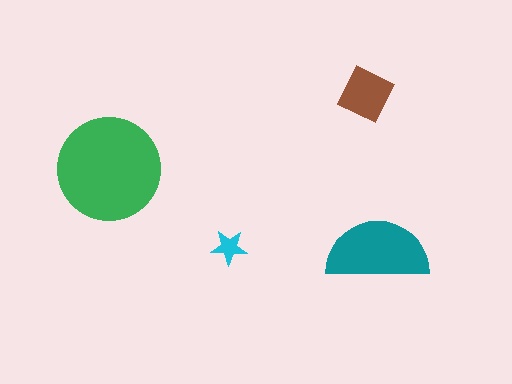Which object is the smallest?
The cyan star.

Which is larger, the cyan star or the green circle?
The green circle.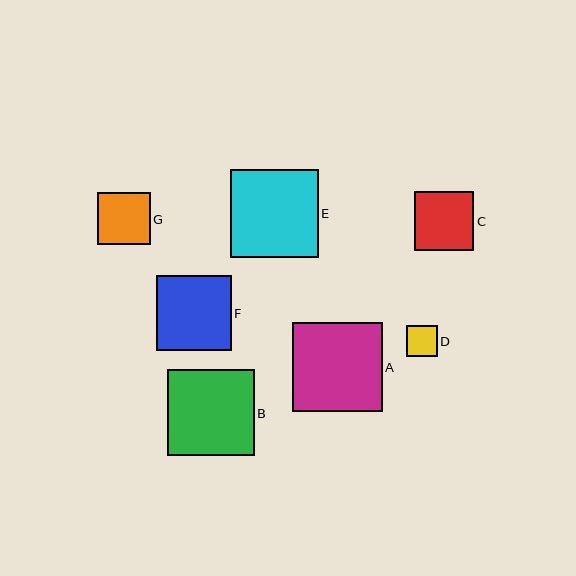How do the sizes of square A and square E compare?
Square A and square E are approximately the same size.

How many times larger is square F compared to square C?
Square F is approximately 1.3 times the size of square C.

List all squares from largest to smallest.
From largest to smallest: A, E, B, F, C, G, D.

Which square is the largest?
Square A is the largest with a size of approximately 90 pixels.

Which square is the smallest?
Square D is the smallest with a size of approximately 31 pixels.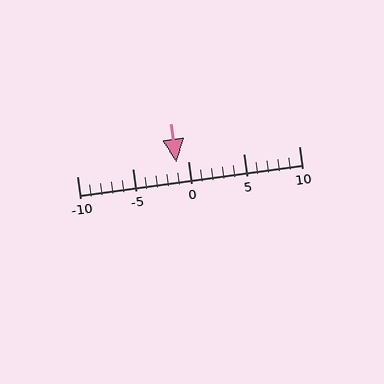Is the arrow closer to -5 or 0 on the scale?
The arrow is closer to 0.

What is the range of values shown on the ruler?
The ruler shows values from -10 to 10.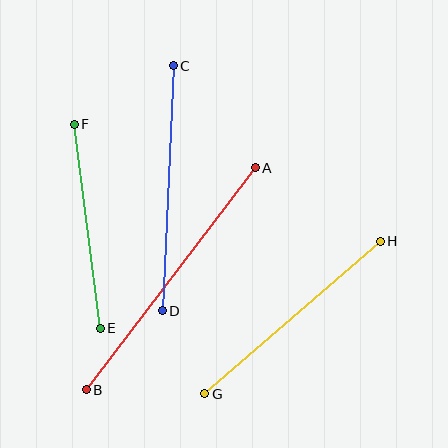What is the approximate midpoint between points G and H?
The midpoint is at approximately (292, 317) pixels.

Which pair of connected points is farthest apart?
Points A and B are farthest apart.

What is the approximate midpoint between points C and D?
The midpoint is at approximately (168, 188) pixels.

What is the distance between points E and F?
The distance is approximately 206 pixels.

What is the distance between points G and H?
The distance is approximately 233 pixels.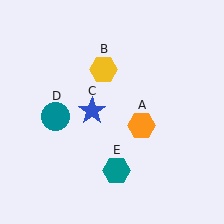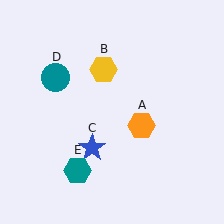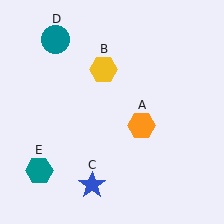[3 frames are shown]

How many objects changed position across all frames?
3 objects changed position: blue star (object C), teal circle (object D), teal hexagon (object E).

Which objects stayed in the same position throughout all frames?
Orange hexagon (object A) and yellow hexagon (object B) remained stationary.